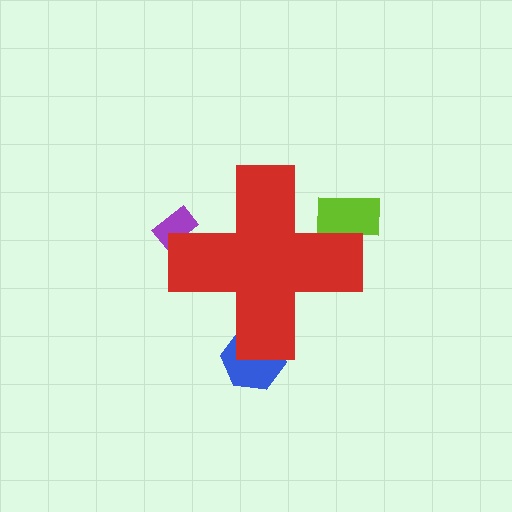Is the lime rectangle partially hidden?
Yes, the lime rectangle is partially hidden behind the red cross.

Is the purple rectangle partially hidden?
Yes, the purple rectangle is partially hidden behind the red cross.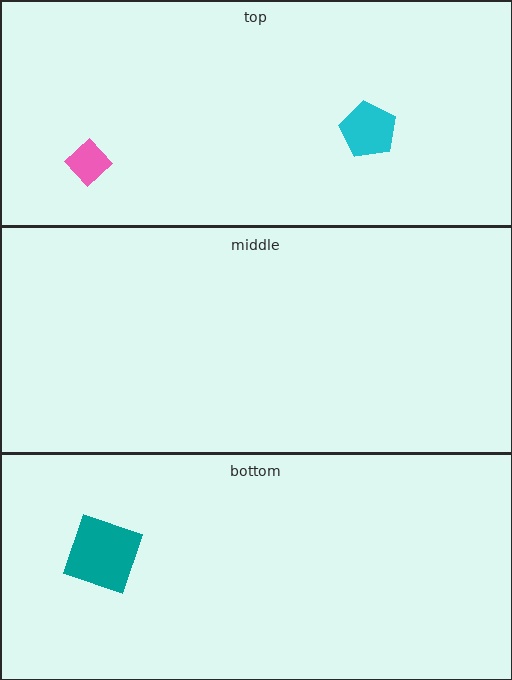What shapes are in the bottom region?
The teal square.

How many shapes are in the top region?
2.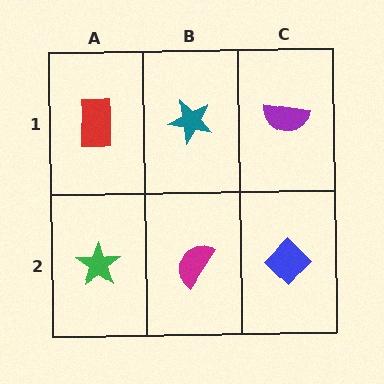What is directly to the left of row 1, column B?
A red rectangle.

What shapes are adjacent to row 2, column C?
A purple semicircle (row 1, column C), a magenta semicircle (row 2, column B).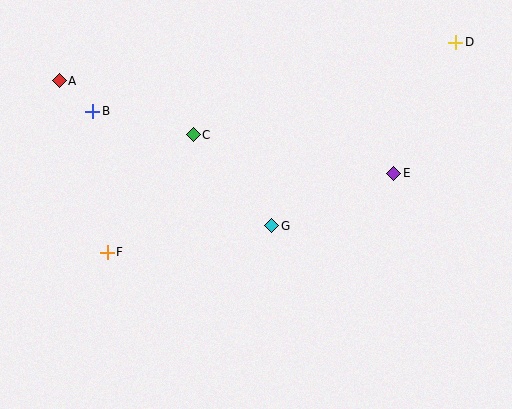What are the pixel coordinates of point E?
Point E is at (394, 174).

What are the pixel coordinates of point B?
Point B is at (93, 111).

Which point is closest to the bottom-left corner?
Point F is closest to the bottom-left corner.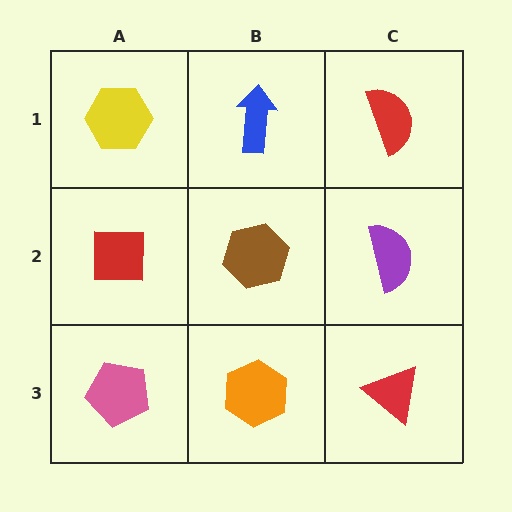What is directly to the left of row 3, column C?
An orange hexagon.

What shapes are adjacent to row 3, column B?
A brown hexagon (row 2, column B), a pink pentagon (row 3, column A), a red triangle (row 3, column C).